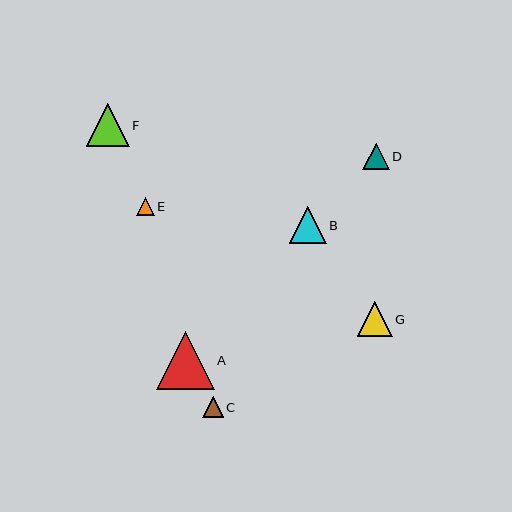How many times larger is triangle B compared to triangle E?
Triangle B is approximately 2.1 times the size of triangle E.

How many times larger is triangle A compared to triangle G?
Triangle A is approximately 1.7 times the size of triangle G.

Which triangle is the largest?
Triangle A is the largest with a size of approximately 57 pixels.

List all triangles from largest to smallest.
From largest to smallest: A, F, B, G, D, C, E.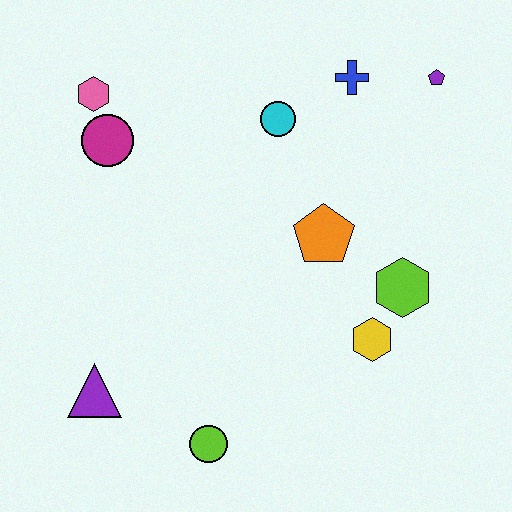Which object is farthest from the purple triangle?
The purple pentagon is farthest from the purple triangle.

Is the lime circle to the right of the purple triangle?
Yes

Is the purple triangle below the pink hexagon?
Yes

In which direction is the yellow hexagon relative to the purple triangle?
The yellow hexagon is to the right of the purple triangle.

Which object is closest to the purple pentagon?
The blue cross is closest to the purple pentagon.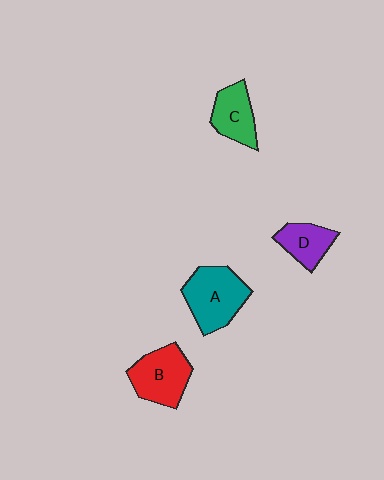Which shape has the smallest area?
Shape D (purple).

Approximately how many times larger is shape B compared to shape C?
Approximately 1.3 times.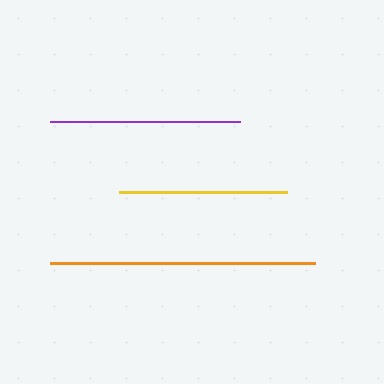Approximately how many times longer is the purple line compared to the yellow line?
The purple line is approximately 1.1 times the length of the yellow line.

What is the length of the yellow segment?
The yellow segment is approximately 168 pixels long.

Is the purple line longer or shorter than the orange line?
The orange line is longer than the purple line.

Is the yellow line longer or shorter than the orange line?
The orange line is longer than the yellow line.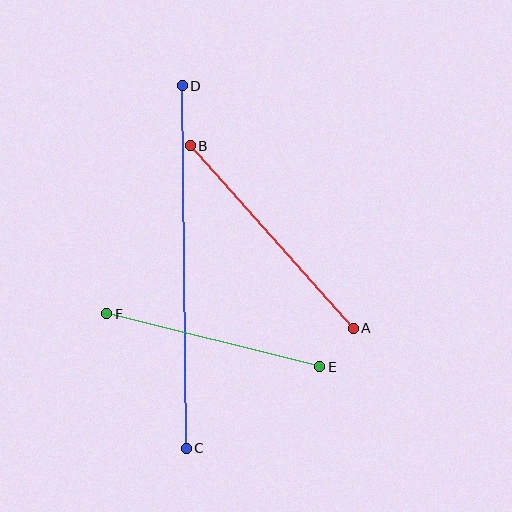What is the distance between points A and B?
The distance is approximately 245 pixels.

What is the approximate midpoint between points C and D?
The midpoint is at approximately (184, 267) pixels.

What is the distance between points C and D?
The distance is approximately 363 pixels.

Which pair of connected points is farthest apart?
Points C and D are farthest apart.